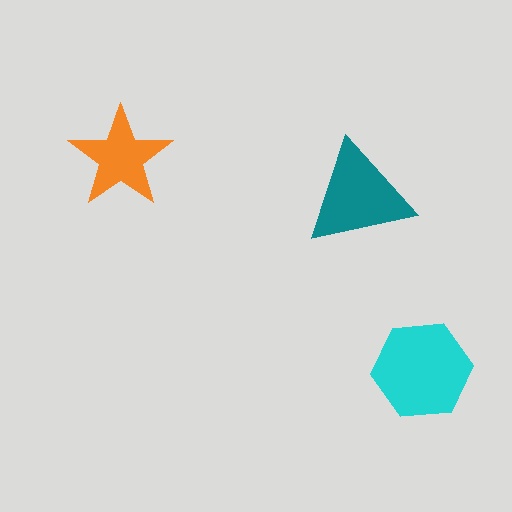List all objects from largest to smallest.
The cyan hexagon, the teal triangle, the orange star.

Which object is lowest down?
The cyan hexagon is bottommost.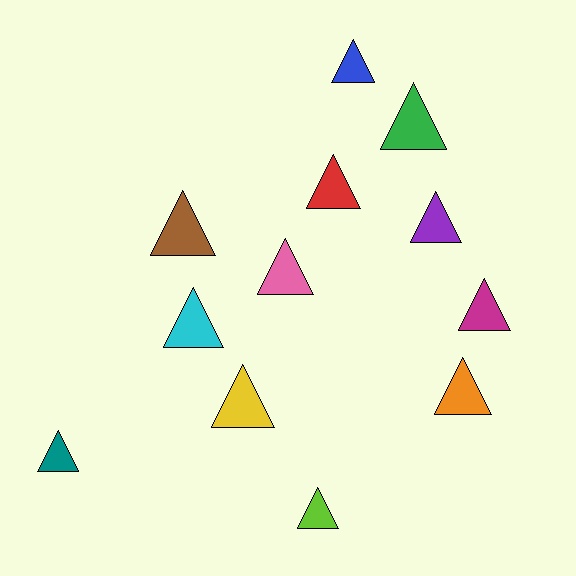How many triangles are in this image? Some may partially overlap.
There are 12 triangles.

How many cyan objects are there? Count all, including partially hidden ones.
There is 1 cyan object.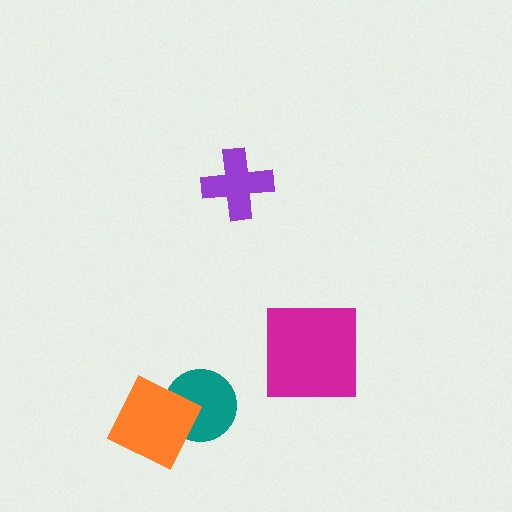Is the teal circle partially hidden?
Yes, it is partially covered by another shape.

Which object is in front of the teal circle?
The orange diamond is in front of the teal circle.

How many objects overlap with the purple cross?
0 objects overlap with the purple cross.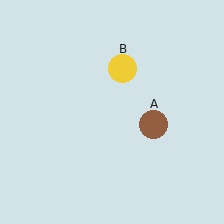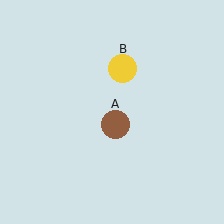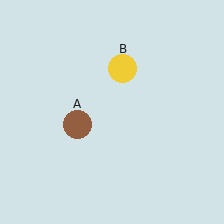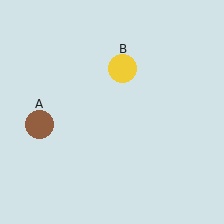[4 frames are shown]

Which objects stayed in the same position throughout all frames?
Yellow circle (object B) remained stationary.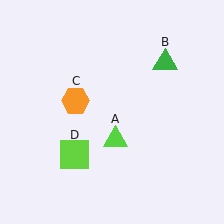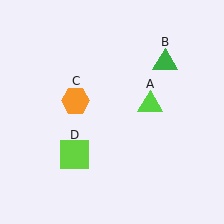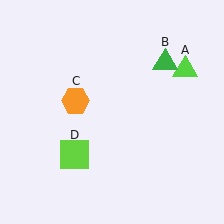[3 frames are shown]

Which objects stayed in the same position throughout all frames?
Green triangle (object B) and orange hexagon (object C) and lime square (object D) remained stationary.